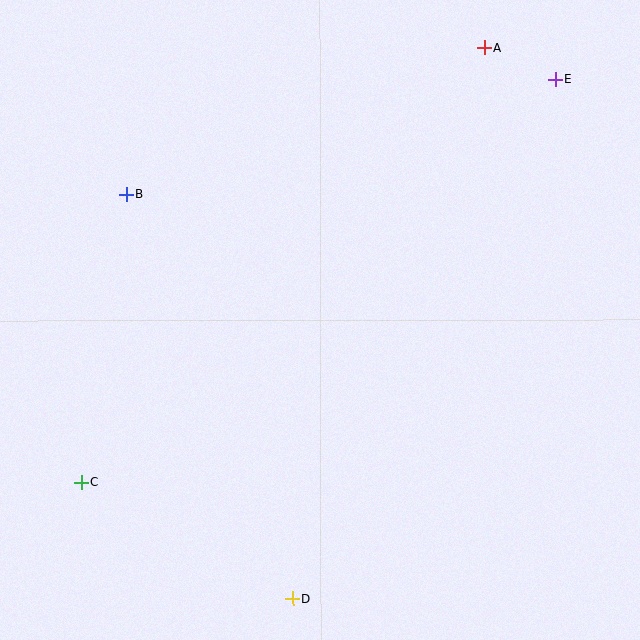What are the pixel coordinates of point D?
Point D is at (293, 599).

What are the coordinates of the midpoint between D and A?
The midpoint between D and A is at (388, 323).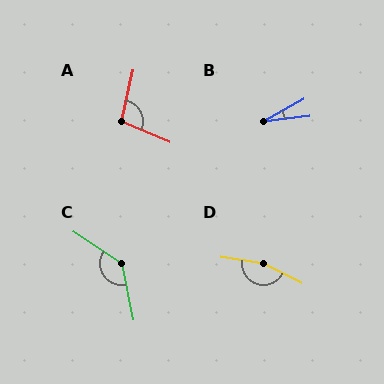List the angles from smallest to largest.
B (22°), A (100°), C (135°), D (161°).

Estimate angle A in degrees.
Approximately 100 degrees.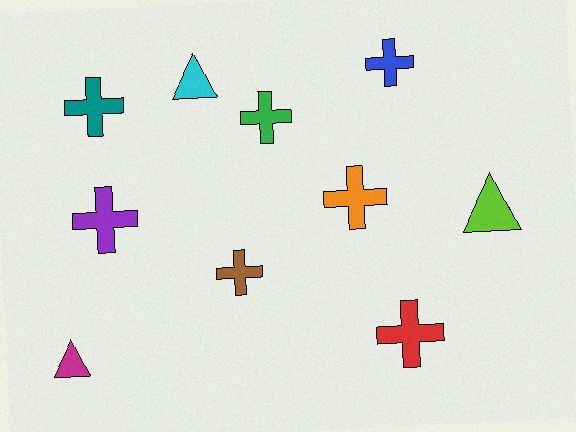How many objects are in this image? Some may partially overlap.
There are 10 objects.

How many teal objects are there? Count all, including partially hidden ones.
There is 1 teal object.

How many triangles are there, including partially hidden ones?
There are 3 triangles.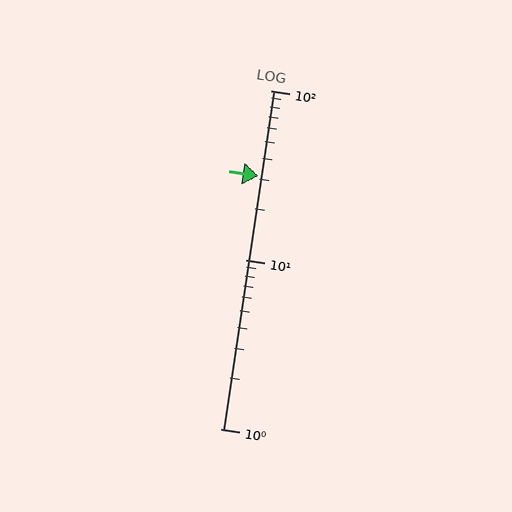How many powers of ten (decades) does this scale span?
The scale spans 2 decades, from 1 to 100.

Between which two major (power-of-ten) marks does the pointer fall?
The pointer is between 10 and 100.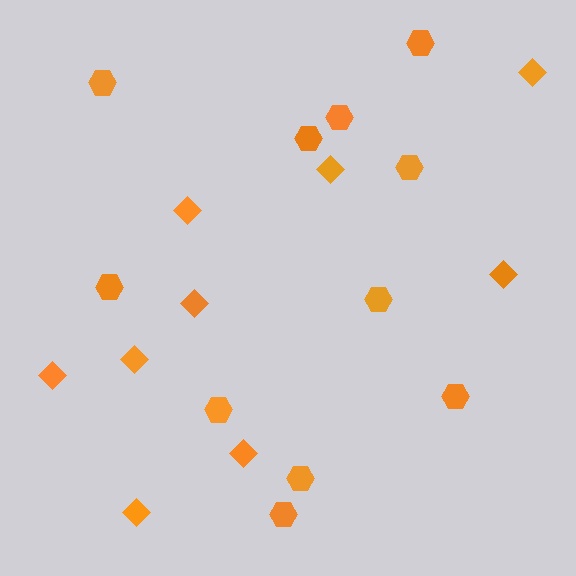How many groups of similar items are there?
There are 2 groups: one group of hexagons (11) and one group of diamonds (9).